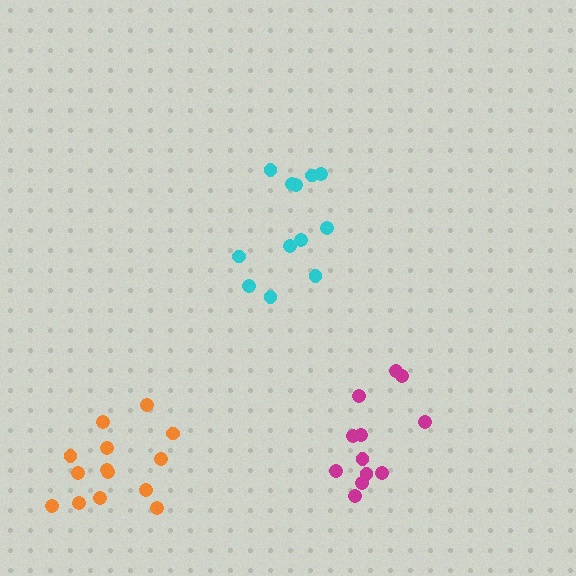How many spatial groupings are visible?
There are 3 spatial groupings.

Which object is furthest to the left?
The orange cluster is leftmost.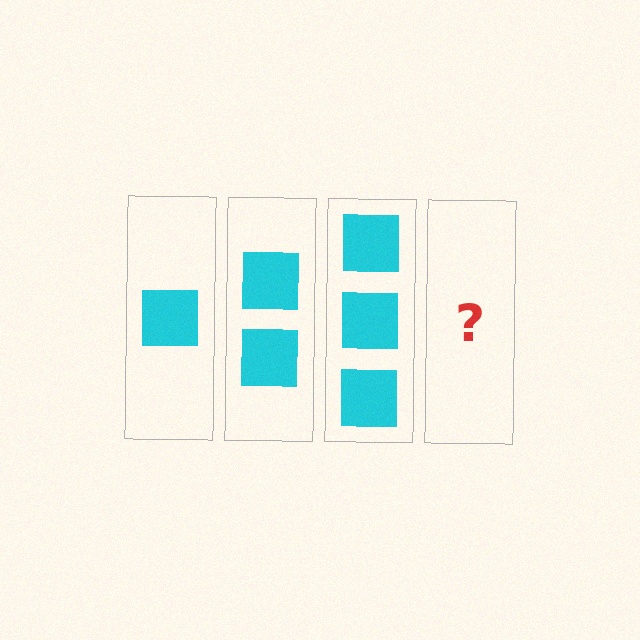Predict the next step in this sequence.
The next step is 4 squares.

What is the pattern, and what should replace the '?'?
The pattern is that each step adds one more square. The '?' should be 4 squares.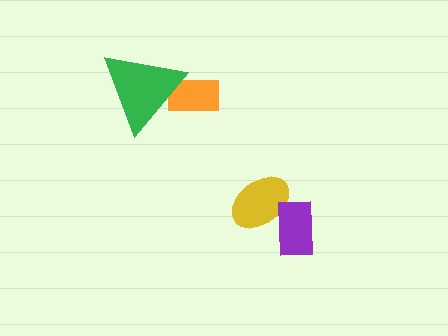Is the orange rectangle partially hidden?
Yes, it is partially covered by another shape.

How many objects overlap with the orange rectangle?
1 object overlaps with the orange rectangle.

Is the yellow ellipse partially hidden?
Yes, it is partially covered by another shape.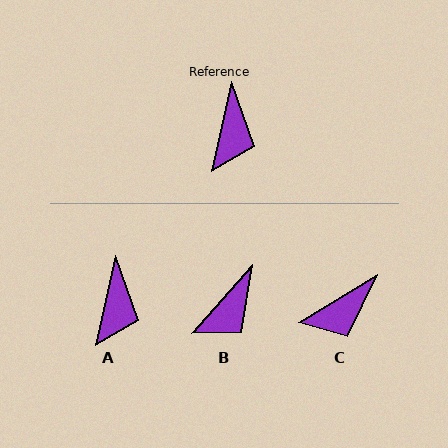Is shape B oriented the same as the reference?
No, it is off by about 29 degrees.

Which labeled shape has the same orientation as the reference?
A.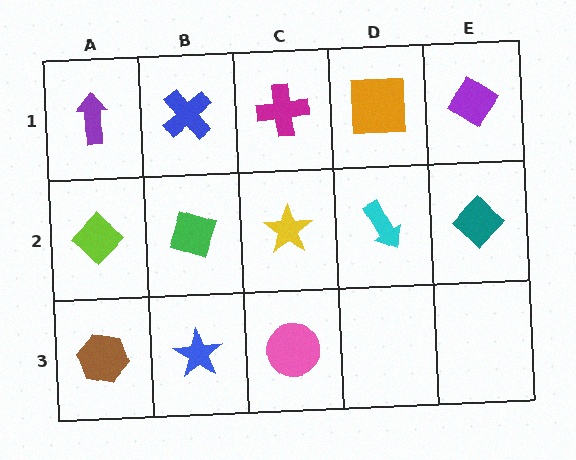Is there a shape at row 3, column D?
No, that cell is empty.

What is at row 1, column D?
An orange square.